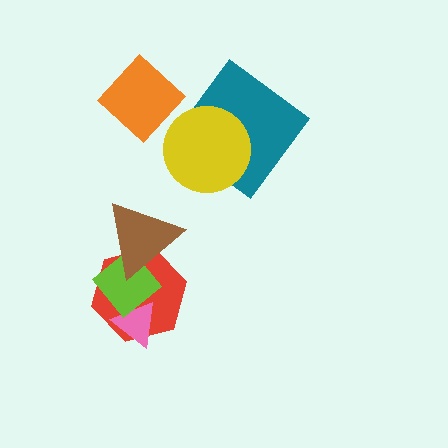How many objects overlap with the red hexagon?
3 objects overlap with the red hexagon.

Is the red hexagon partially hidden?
Yes, it is partially covered by another shape.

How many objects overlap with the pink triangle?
2 objects overlap with the pink triangle.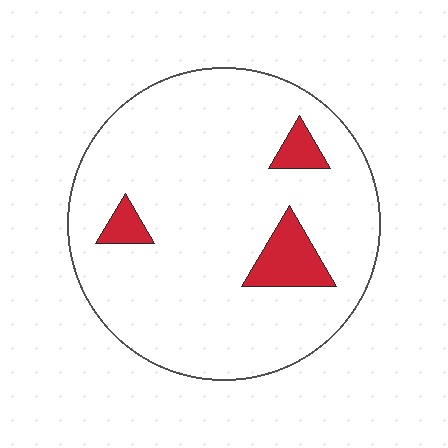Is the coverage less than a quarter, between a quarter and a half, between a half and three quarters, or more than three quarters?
Less than a quarter.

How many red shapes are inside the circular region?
3.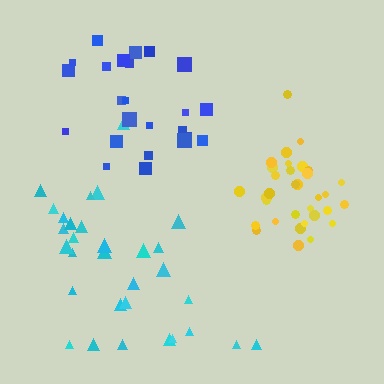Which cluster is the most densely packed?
Yellow.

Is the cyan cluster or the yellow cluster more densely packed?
Yellow.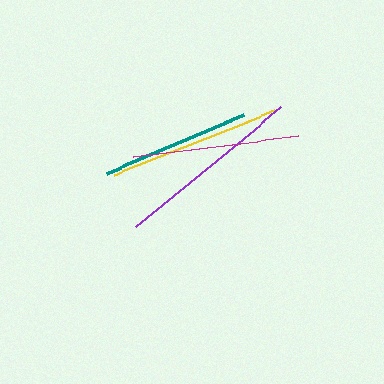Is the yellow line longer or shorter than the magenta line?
The yellow line is longer than the magenta line.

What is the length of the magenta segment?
The magenta segment is approximately 166 pixels long.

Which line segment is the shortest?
The teal line is the shortest at approximately 151 pixels.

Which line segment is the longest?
The purple line is the longest at approximately 188 pixels.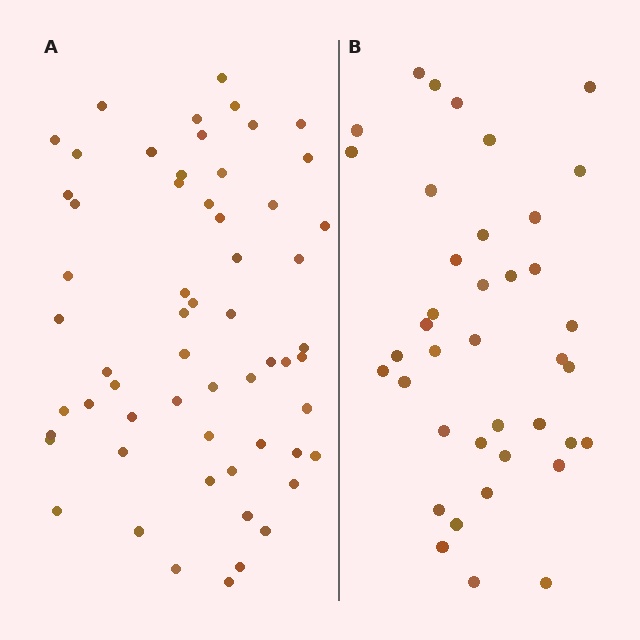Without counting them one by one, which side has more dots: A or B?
Region A (the left region) has more dots.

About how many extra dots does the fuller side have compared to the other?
Region A has approximately 20 more dots than region B.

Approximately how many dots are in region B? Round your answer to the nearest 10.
About 40 dots. (The exact count is 39, which rounds to 40.)